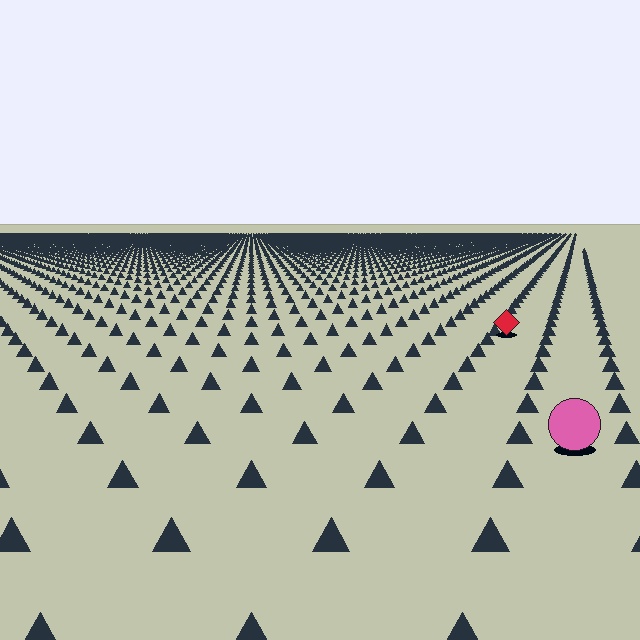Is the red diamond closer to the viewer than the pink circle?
No. The pink circle is closer — you can tell from the texture gradient: the ground texture is coarser near it.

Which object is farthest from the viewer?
The red diamond is farthest from the viewer. It appears smaller and the ground texture around it is denser.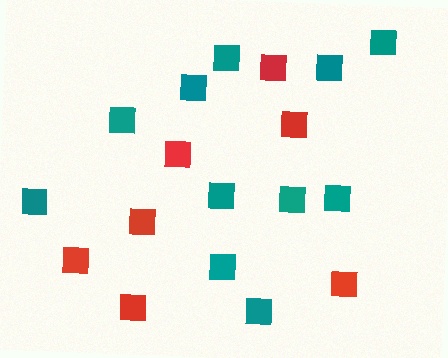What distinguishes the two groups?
There are 2 groups: one group of teal squares (11) and one group of red squares (7).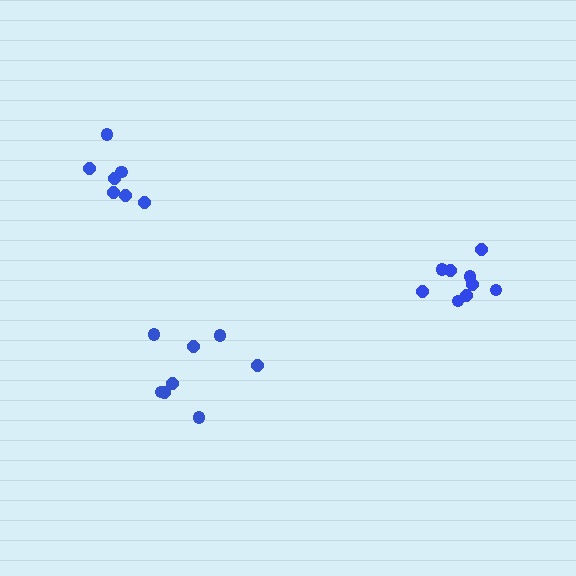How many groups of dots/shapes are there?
There are 3 groups.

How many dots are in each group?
Group 1: 9 dots, Group 2: 8 dots, Group 3: 7 dots (24 total).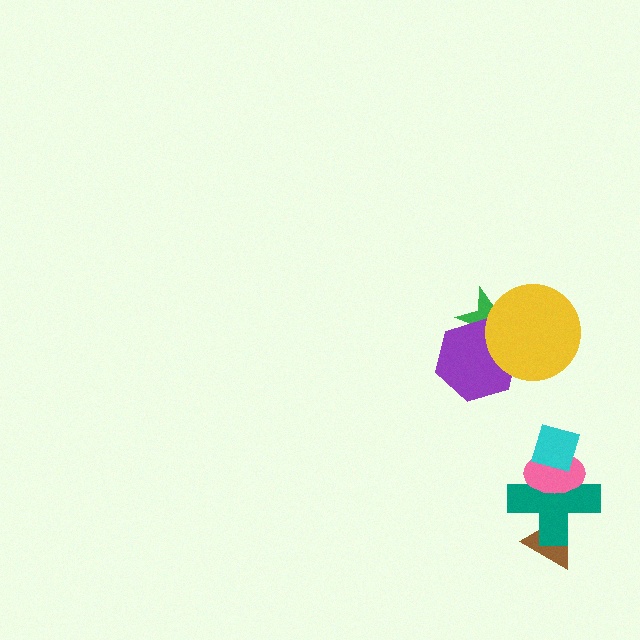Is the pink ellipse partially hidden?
Yes, it is partially covered by another shape.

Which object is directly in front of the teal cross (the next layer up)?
The pink ellipse is directly in front of the teal cross.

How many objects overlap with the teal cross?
3 objects overlap with the teal cross.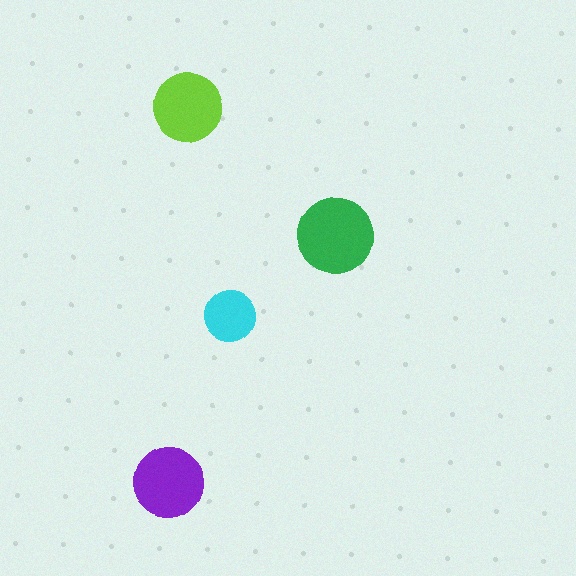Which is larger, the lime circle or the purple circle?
The purple one.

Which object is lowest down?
The purple circle is bottommost.